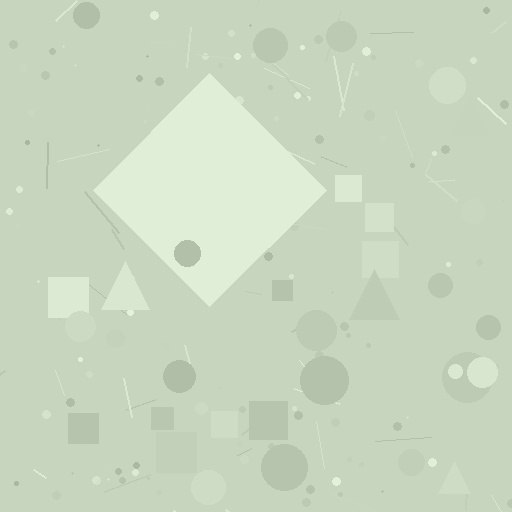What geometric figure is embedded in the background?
A diamond is embedded in the background.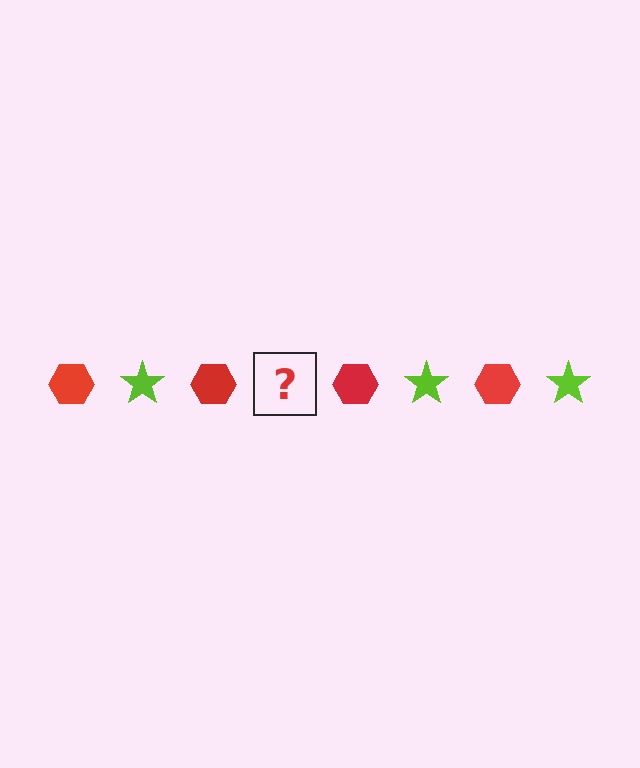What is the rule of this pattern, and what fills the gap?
The rule is that the pattern alternates between red hexagon and lime star. The gap should be filled with a lime star.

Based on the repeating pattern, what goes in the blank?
The blank should be a lime star.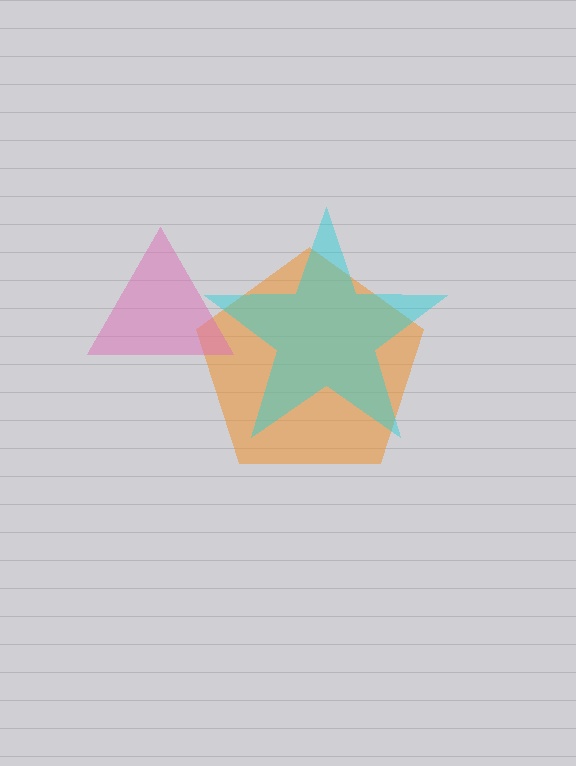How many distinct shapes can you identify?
There are 3 distinct shapes: an orange pentagon, a cyan star, a pink triangle.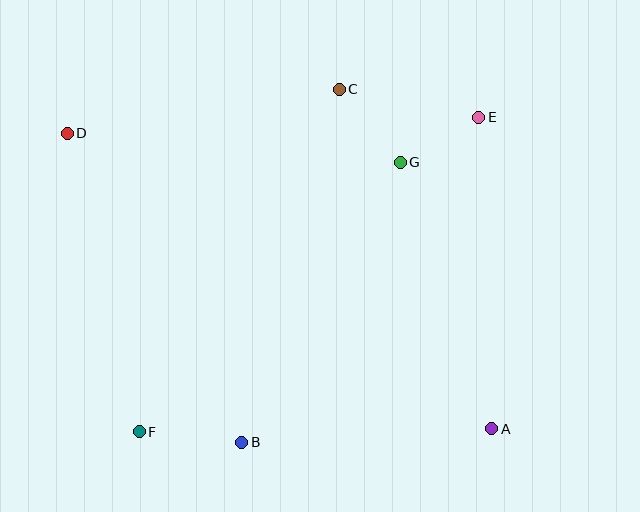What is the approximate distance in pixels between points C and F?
The distance between C and F is approximately 397 pixels.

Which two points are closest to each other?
Points E and G are closest to each other.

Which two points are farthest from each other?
Points A and D are farthest from each other.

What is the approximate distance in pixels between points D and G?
The distance between D and G is approximately 334 pixels.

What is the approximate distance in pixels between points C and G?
The distance between C and G is approximately 95 pixels.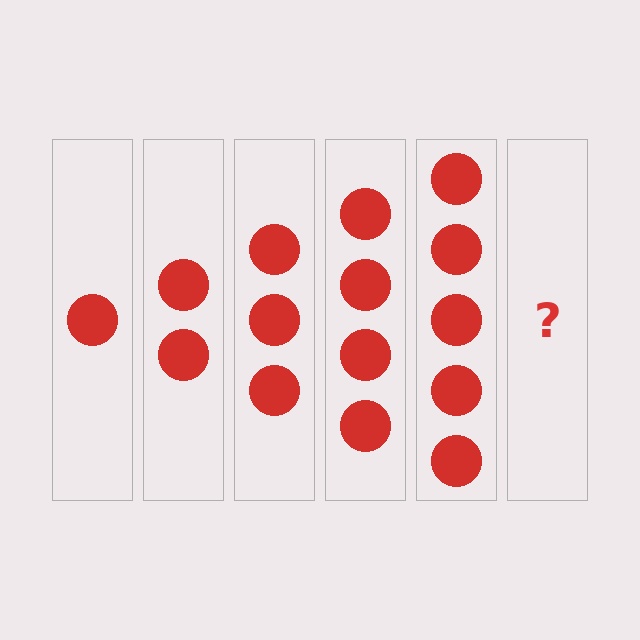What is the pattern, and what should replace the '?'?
The pattern is that each step adds one more circle. The '?' should be 6 circles.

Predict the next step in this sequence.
The next step is 6 circles.